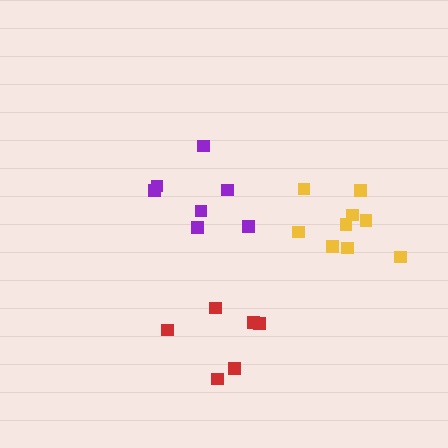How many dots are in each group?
Group 1: 9 dots, Group 2: 7 dots, Group 3: 6 dots (22 total).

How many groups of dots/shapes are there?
There are 3 groups.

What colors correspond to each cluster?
The clusters are colored: yellow, purple, red.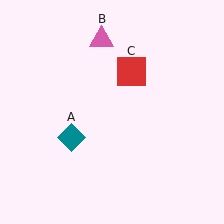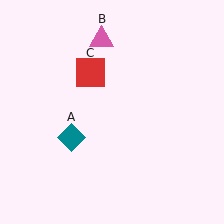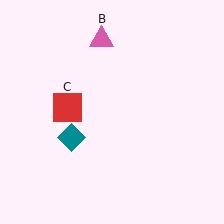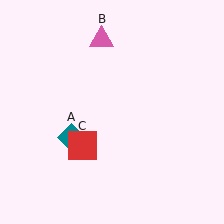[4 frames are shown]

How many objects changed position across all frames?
1 object changed position: red square (object C).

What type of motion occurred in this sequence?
The red square (object C) rotated counterclockwise around the center of the scene.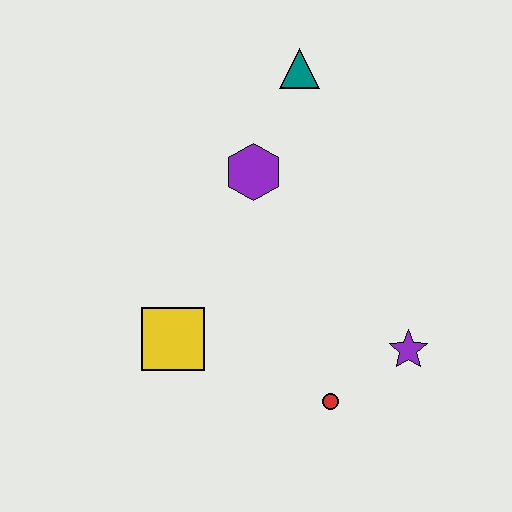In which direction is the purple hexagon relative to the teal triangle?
The purple hexagon is below the teal triangle.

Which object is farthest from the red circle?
The teal triangle is farthest from the red circle.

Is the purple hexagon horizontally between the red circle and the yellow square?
Yes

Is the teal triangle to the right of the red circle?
No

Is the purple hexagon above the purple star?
Yes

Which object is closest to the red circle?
The purple star is closest to the red circle.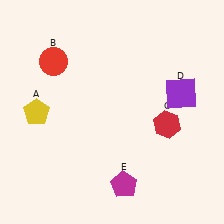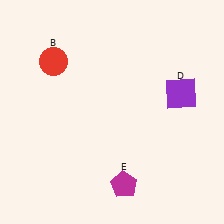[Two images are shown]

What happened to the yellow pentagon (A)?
The yellow pentagon (A) was removed in Image 2. It was in the bottom-left area of Image 1.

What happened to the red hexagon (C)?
The red hexagon (C) was removed in Image 2. It was in the bottom-right area of Image 1.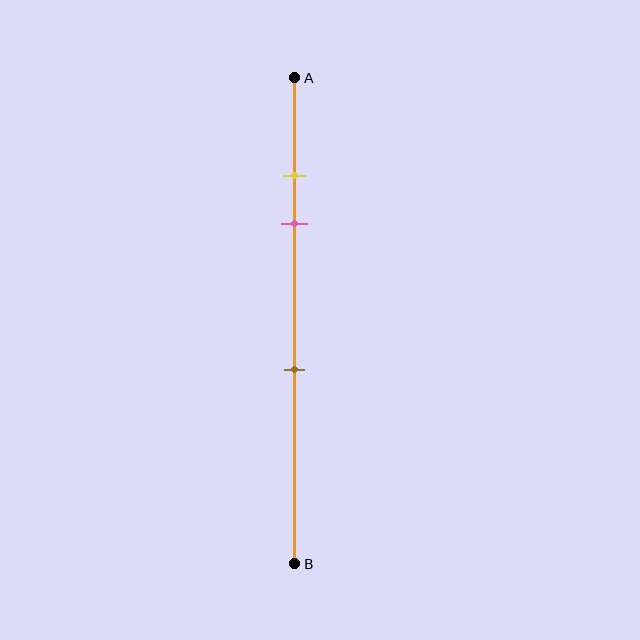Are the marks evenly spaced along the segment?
No, the marks are not evenly spaced.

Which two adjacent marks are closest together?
The yellow and pink marks are the closest adjacent pair.